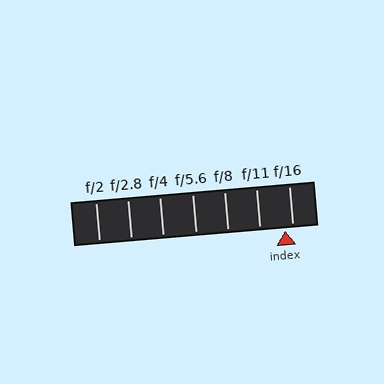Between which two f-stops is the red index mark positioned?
The index mark is between f/11 and f/16.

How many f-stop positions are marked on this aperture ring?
There are 7 f-stop positions marked.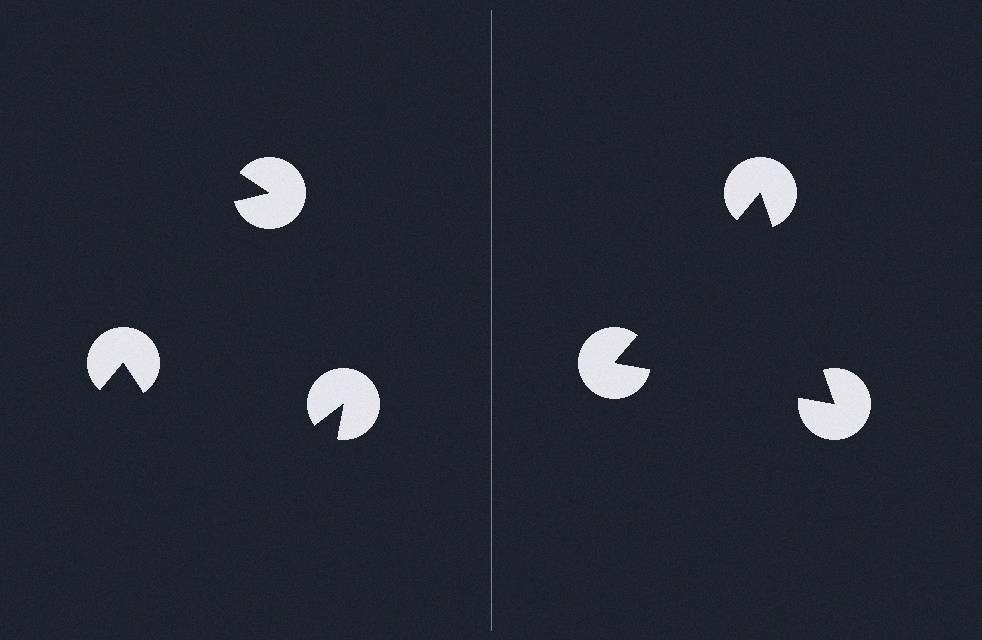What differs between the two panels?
The pac-man discs are positioned identically on both sides; only the wedge orientations differ. On the right they align to a triangle; on the left they are misaligned.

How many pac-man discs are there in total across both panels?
6 — 3 on each side.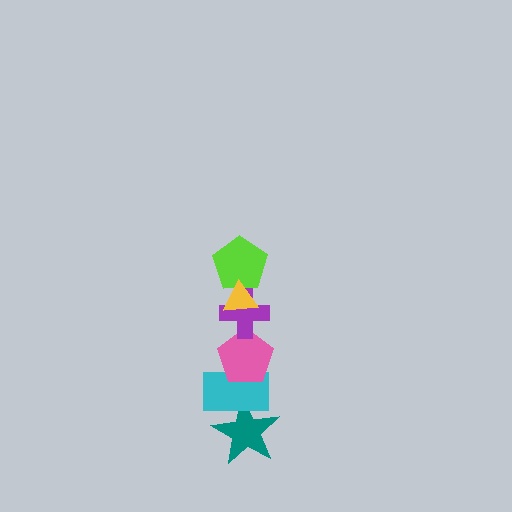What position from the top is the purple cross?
The purple cross is 3rd from the top.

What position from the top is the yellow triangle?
The yellow triangle is 1st from the top.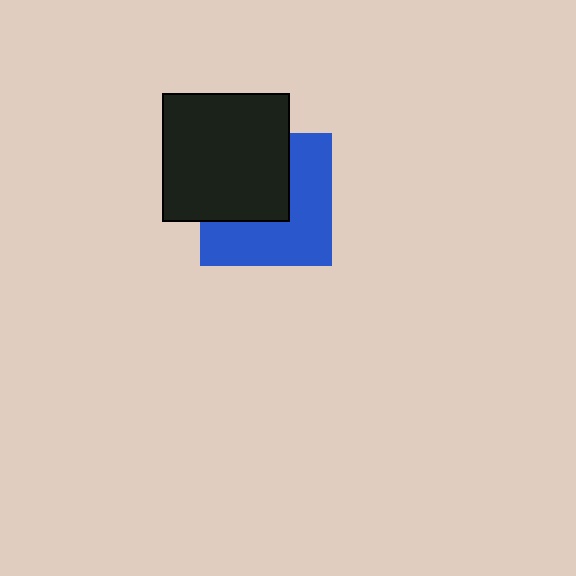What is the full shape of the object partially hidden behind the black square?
The partially hidden object is a blue square.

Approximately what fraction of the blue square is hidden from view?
Roughly 45% of the blue square is hidden behind the black square.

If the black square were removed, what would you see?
You would see the complete blue square.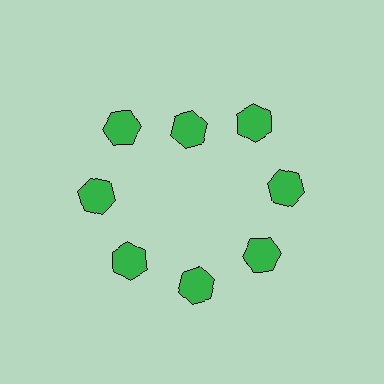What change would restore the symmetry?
The symmetry would be restored by moving it outward, back onto the ring so that all 8 hexagons sit at equal angles and equal distance from the center.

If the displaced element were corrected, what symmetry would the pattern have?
It would have 8-fold rotational symmetry — the pattern would map onto itself every 45 degrees.